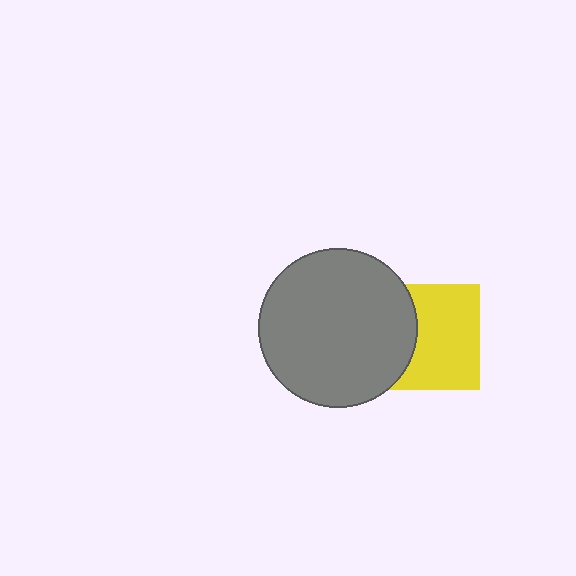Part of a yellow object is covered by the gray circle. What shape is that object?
It is a square.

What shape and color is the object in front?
The object in front is a gray circle.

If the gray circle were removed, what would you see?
You would see the complete yellow square.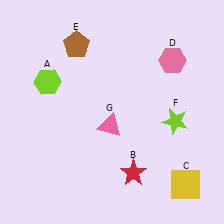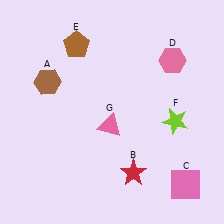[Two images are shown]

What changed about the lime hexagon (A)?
In Image 1, A is lime. In Image 2, it changed to brown.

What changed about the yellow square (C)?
In Image 1, C is yellow. In Image 2, it changed to pink.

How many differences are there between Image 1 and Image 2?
There are 2 differences between the two images.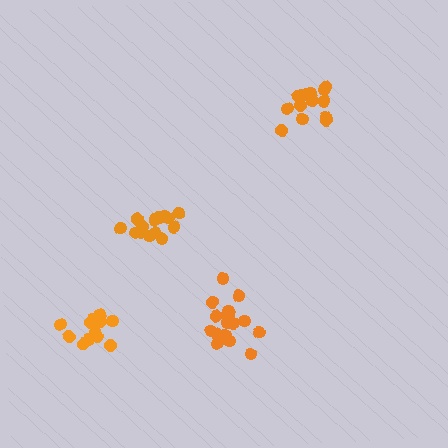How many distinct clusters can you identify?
There are 4 distinct clusters.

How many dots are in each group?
Group 1: 14 dots, Group 2: 18 dots, Group 3: 13 dots, Group 4: 17 dots (62 total).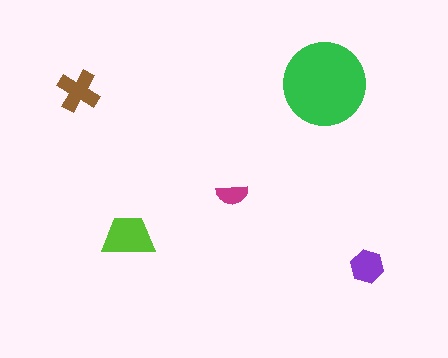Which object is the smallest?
The magenta semicircle.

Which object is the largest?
The green circle.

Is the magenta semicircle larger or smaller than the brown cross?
Smaller.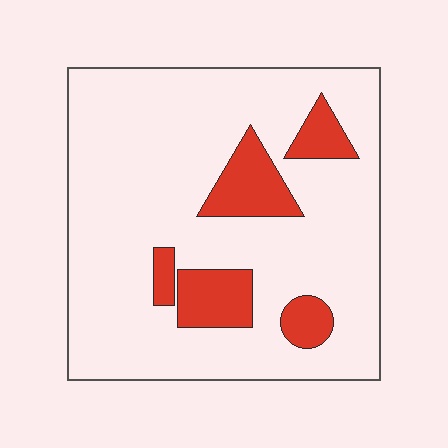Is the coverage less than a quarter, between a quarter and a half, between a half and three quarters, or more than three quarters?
Less than a quarter.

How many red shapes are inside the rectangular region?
5.